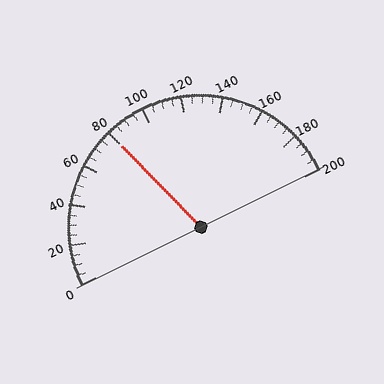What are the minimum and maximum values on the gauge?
The gauge ranges from 0 to 200.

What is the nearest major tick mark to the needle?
The nearest major tick mark is 80.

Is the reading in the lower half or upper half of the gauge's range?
The reading is in the lower half of the range (0 to 200).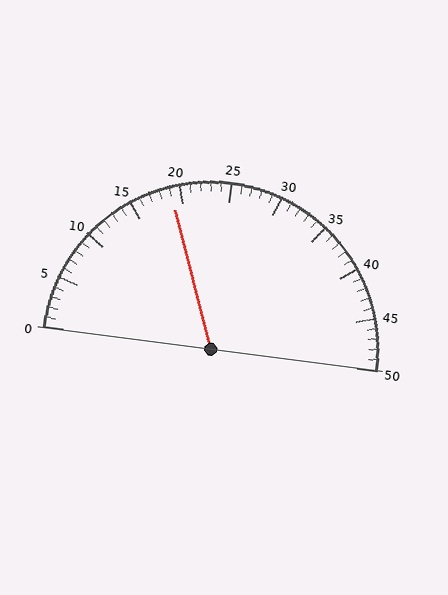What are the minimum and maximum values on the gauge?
The gauge ranges from 0 to 50.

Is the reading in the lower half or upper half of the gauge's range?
The reading is in the lower half of the range (0 to 50).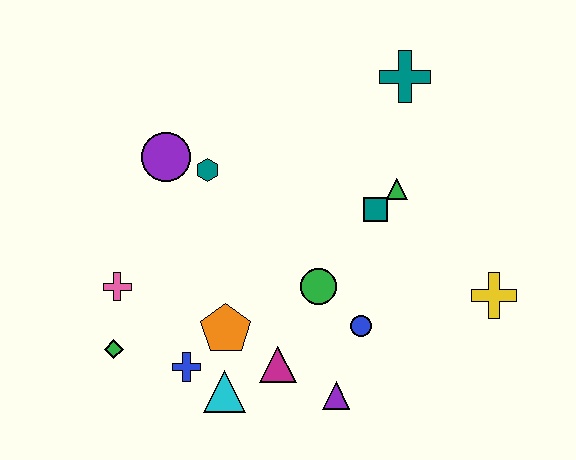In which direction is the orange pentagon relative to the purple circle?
The orange pentagon is below the purple circle.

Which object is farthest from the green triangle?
The green diamond is farthest from the green triangle.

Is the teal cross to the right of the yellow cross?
No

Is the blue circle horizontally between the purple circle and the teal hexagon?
No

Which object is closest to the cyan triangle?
The blue cross is closest to the cyan triangle.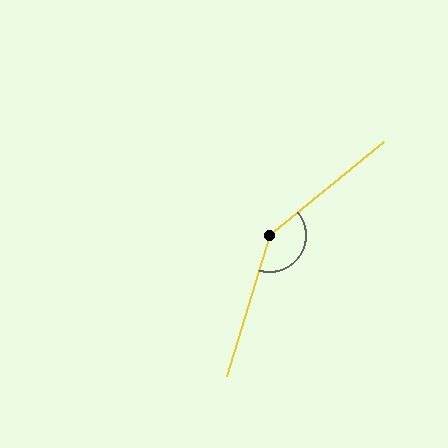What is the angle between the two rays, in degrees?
Approximately 146 degrees.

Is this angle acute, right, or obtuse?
It is obtuse.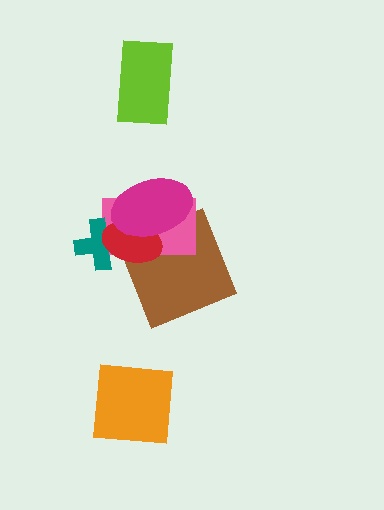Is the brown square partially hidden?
Yes, it is partially covered by another shape.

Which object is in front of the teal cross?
The red ellipse is in front of the teal cross.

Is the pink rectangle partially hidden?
Yes, it is partially covered by another shape.